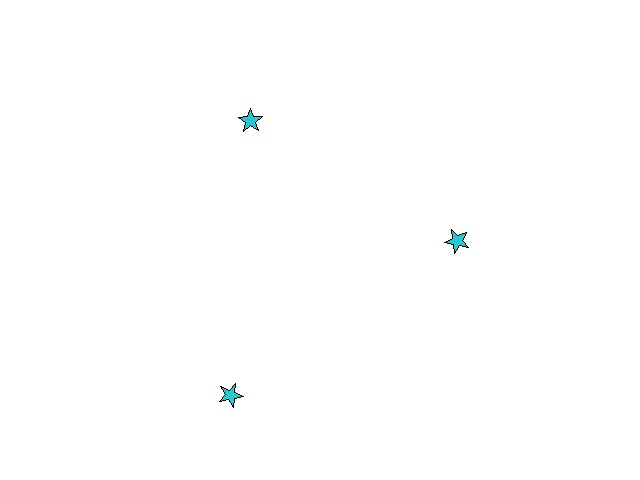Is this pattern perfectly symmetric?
No. The 3 cyan stars are arranged in a ring, but one element near the 7 o'clock position is pushed outward from the center, breaking the 3-fold rotational symmetry.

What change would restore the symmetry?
The symmetry would be restored by moving it inward, back onto the ring so that all 3 stars sit at equal angles and equal distance from the center.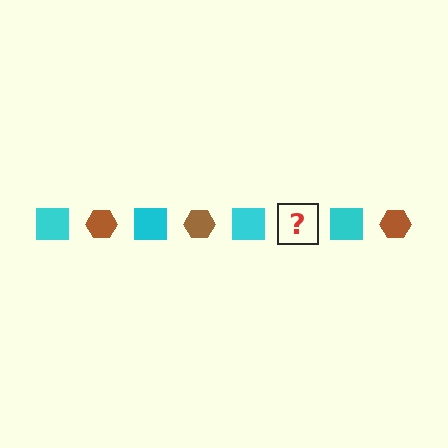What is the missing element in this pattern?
The missing element is a brown hexagon.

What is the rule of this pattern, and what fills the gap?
The rule is that the pattern alternates between cyan square and brown hexagon. The gap should be filled with a brown hexagon.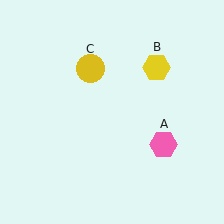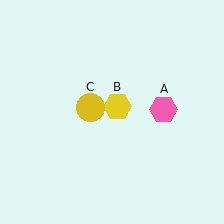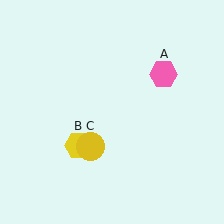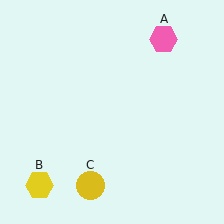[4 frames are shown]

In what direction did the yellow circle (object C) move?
The yellow circle (object C) moved down.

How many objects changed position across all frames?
3 objects changed position: pink hexagon (object A), yellow hexagon (object B), yellow circle (object C).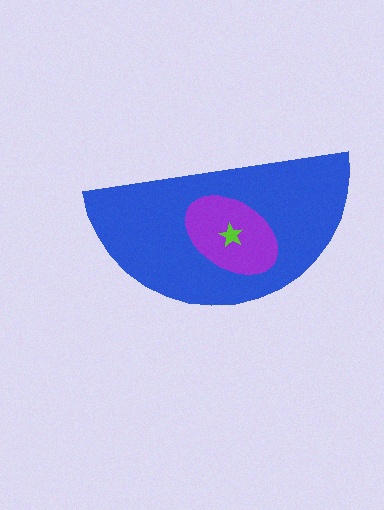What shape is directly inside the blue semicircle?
The purple ellipse.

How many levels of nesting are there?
3.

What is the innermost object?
The lime star.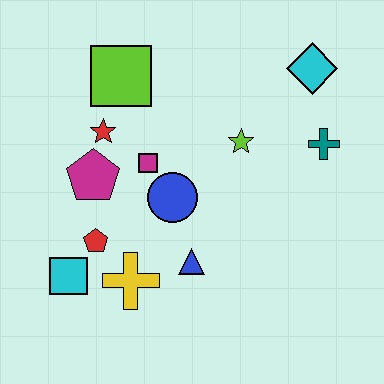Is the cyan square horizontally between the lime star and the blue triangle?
No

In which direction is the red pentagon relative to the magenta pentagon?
The red pentagon is below the magenta pentagon.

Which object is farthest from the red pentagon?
The cyan diamond is farthest from the red pentagon.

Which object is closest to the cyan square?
The red pentagon is closest to the cyan square.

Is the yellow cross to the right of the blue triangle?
No